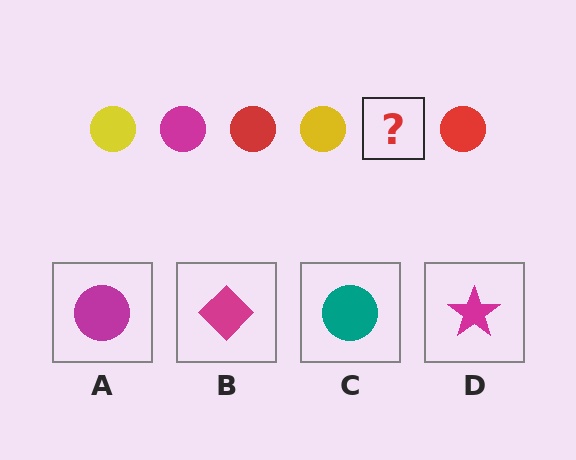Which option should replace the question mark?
Option A.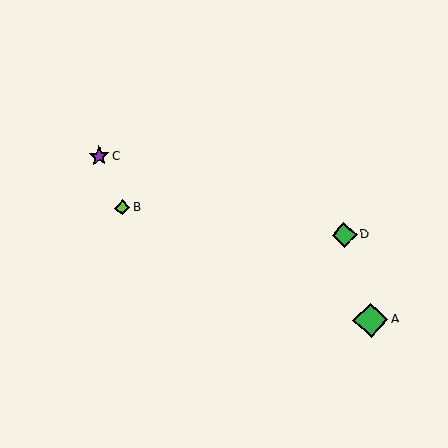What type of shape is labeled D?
Shape D is a green diamond.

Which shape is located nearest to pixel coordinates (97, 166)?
The purple star (labeled C) at (99, 156) is nearest to that location.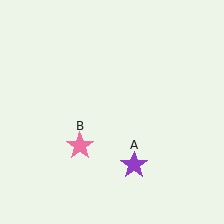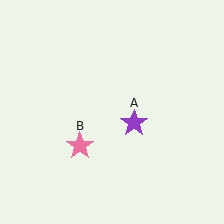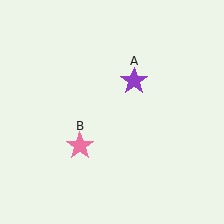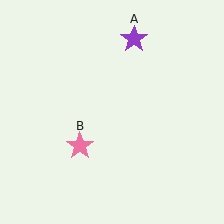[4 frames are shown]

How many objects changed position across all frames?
1 object changed position: purple star (object A).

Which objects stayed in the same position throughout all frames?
Pink star (object B) remained stationary.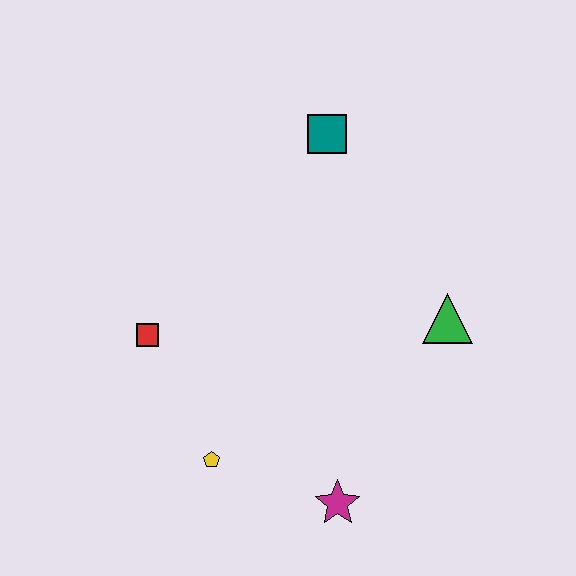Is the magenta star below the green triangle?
Yes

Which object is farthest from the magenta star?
The teal square is farthest from the magenta star.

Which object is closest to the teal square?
The green triangle is closest to the teal square.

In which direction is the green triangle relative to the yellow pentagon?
The green triangle is to the right of the yellow pentagon.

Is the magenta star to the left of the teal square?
No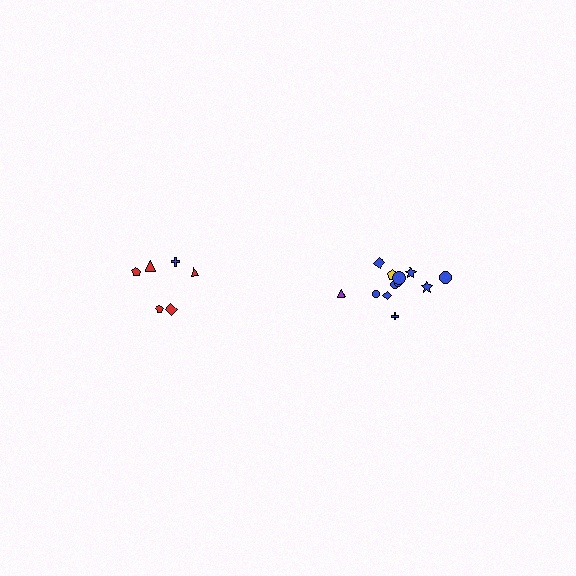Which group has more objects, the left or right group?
The right group.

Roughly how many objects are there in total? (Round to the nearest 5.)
Roughly 20 objects in total.